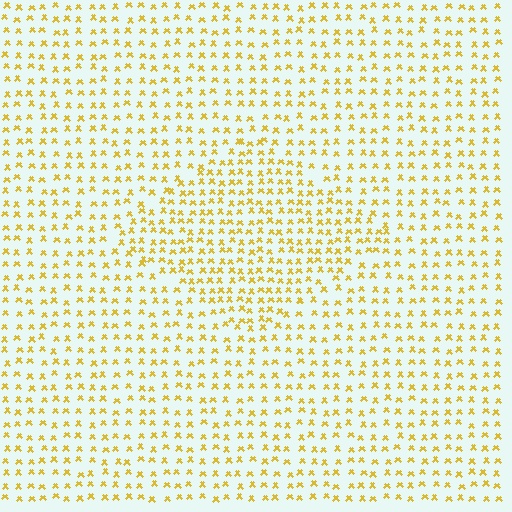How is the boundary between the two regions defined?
The boundary is defined by a change in element density (approximately 1.6x ratio). All elements are the same color, size, and shape.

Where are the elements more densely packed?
The elements are more densely packed inside the diamond boundary.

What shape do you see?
I see a diamond.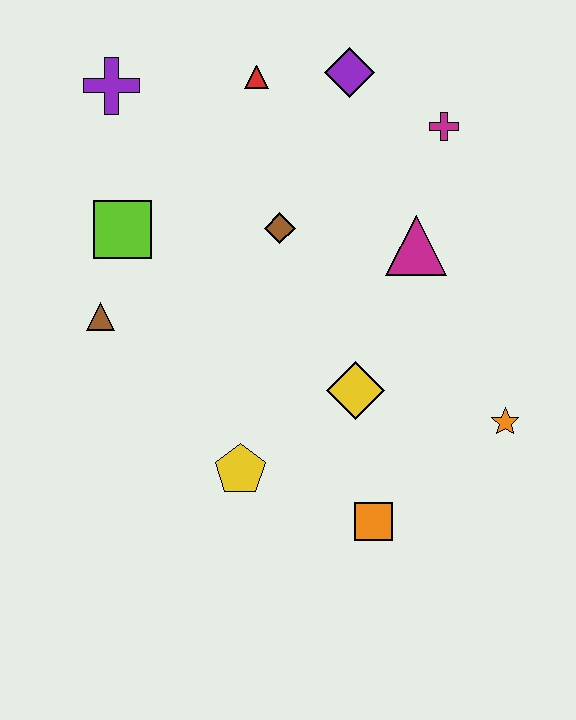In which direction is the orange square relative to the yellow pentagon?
The orange square is to the right of the yellow pentagon.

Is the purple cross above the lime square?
Yes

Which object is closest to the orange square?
The yellow diamond is closest to the orange square.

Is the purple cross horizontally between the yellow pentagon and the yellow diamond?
No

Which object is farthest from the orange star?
The purple cross is farthest from the orange star.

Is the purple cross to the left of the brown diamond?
Yes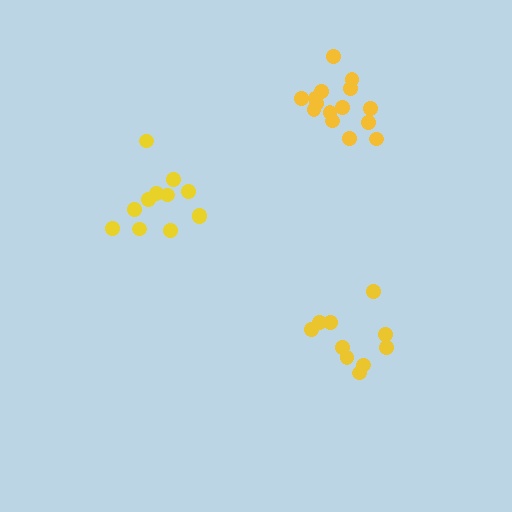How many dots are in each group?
Group 1: 12 dots, Group 2: 15 dots, Group 3: 10 dots (37 total).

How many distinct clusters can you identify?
There are 3 distinct clusters.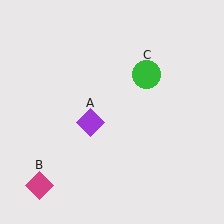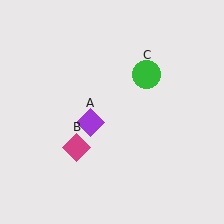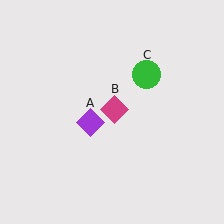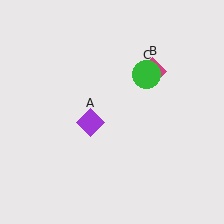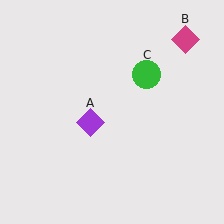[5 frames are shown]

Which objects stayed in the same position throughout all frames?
Purple diamond (object A) and green circle (object C) remained stationary.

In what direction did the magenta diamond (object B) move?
The magenta diamond (object B) moved up and to the right.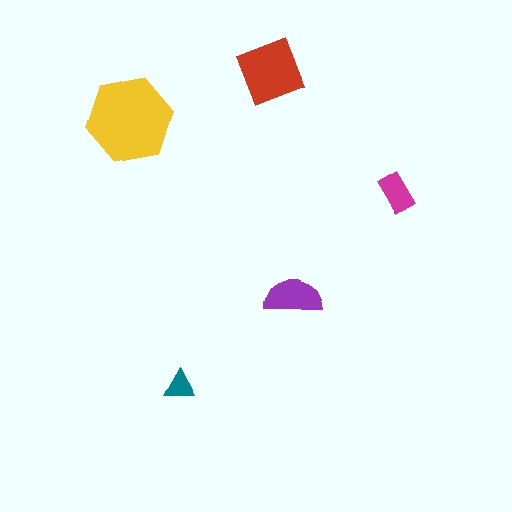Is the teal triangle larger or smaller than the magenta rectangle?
Smaller.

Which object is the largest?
The yellow hexagon.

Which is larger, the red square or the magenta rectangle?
The red square.